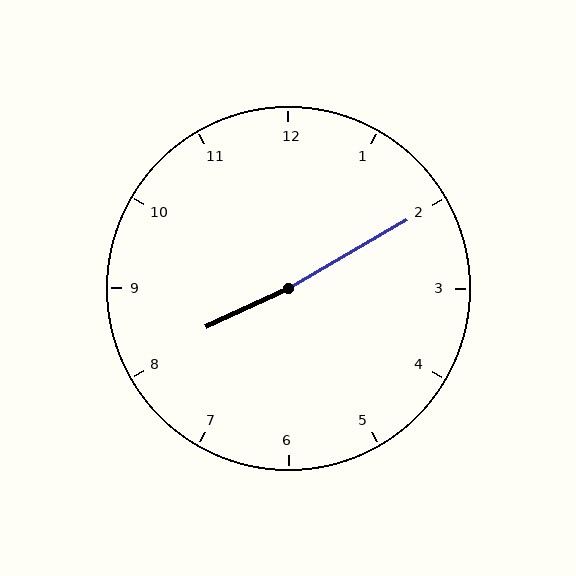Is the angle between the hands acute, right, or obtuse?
It is obtuse.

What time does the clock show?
8:10.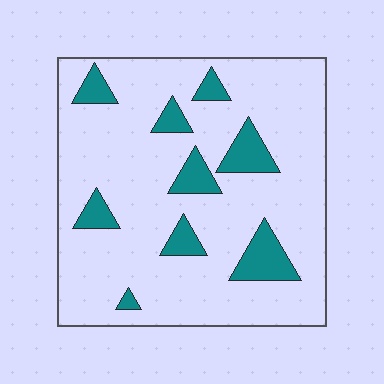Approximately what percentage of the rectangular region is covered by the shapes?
Approximately 15%.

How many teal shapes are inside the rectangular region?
9.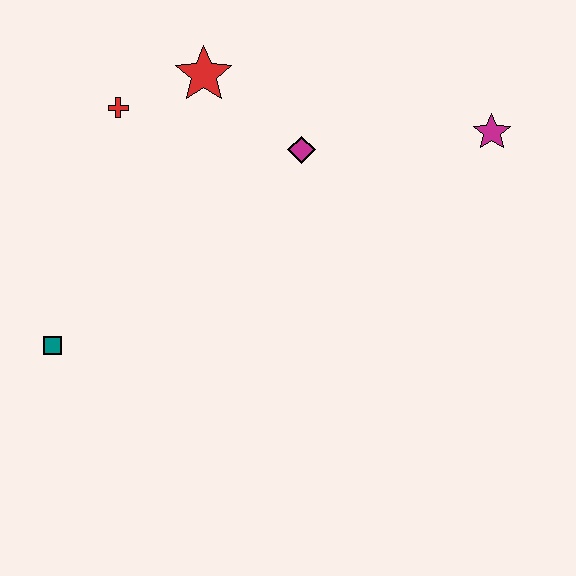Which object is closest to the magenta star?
The magenta diamond is closest to the magenta star.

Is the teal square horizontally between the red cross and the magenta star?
No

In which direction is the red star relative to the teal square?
The red star is above the teal square.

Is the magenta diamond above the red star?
No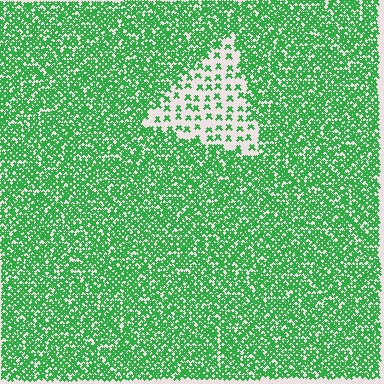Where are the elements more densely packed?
The elements are more densely packed outside the triangle boundary.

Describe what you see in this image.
The image contains small green elements arranged at two different densities. A triangle-shaped region is visible where the elements are less densely packed than the surrounding area.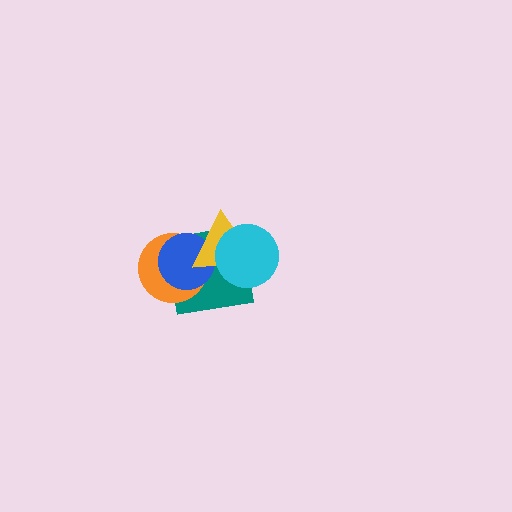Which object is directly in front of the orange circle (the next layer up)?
The blue circle is directly in front of the orange circle.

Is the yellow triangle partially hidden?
Yes, it is partially covered by another shape.